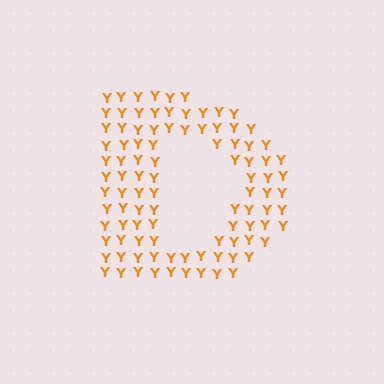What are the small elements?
The small elements are letter Y's.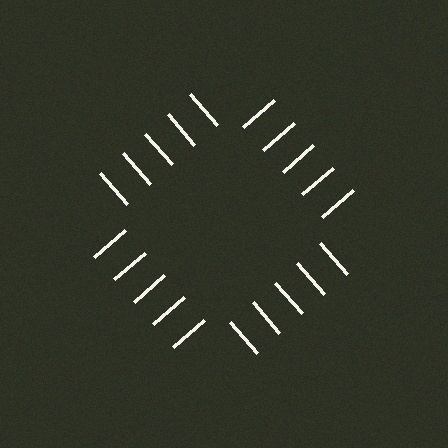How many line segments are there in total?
20 — 5 along each of the 4 edges.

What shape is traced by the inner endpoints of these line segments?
An illusory square — the line segments terminate on its edges but no continuous stroke is drawn.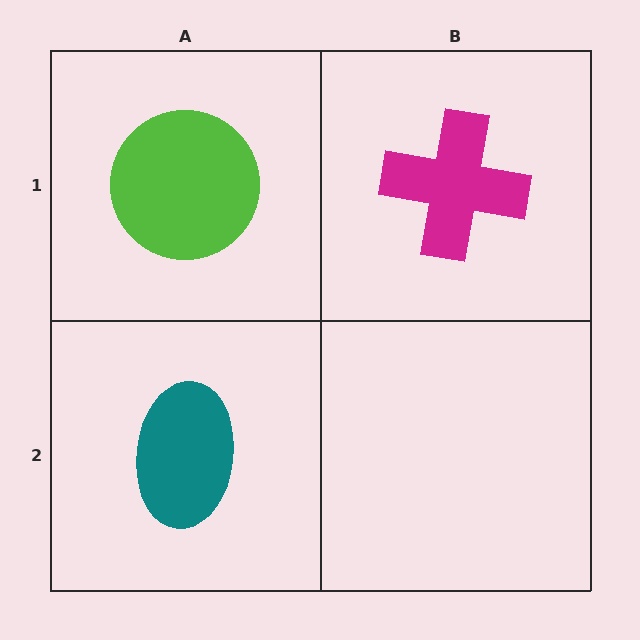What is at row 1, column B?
A magenta cross.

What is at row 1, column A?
A lime circle.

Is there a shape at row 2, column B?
No, that cell is empty.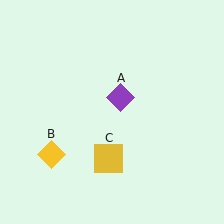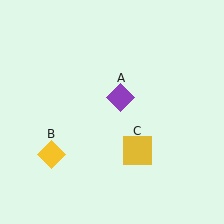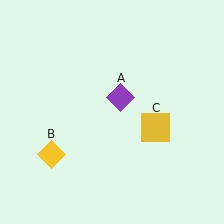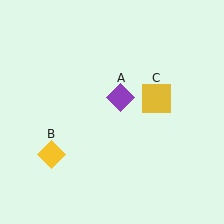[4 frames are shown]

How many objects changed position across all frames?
1 object changed position: yellow square (object C).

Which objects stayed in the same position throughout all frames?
Purple diamond (object A) and yellow diamond (object B) remained stationary.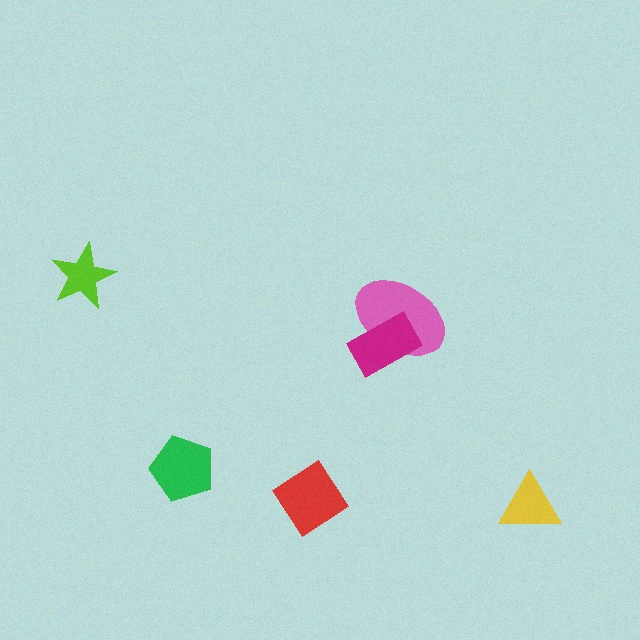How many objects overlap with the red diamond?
0 objects overlap with the red diamond.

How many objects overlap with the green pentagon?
0 objects overlap with the green pentagon.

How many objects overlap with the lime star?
0 objects overlap with the lime star.